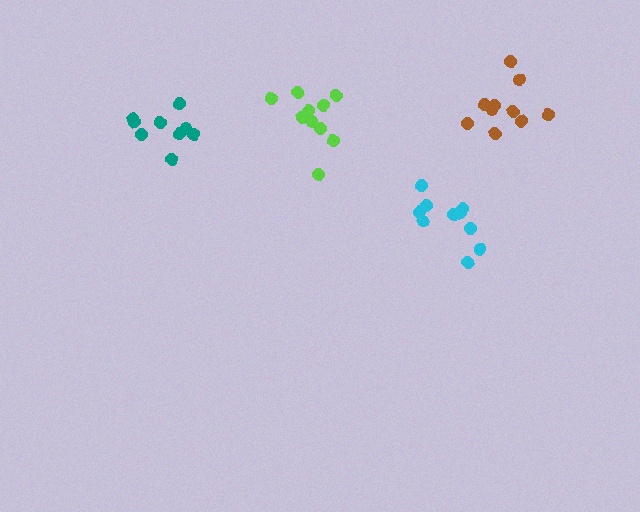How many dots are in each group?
Group 1: 9 dots, Group 2: 10 dots, Group 3: 11 dots, Group 4: 10 dots (40 total).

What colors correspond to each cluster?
The clusters are colored: teal, cyan, brown, lime.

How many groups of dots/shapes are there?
There are 4 groups.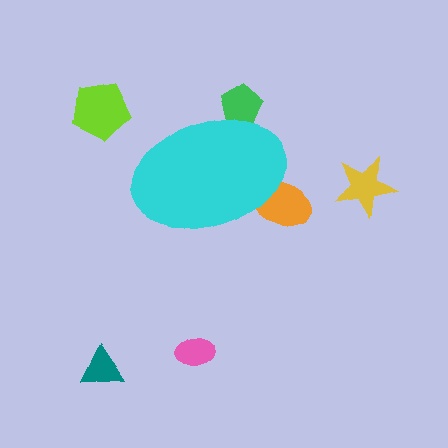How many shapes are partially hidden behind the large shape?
2 shapes are partially hidden.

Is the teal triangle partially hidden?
No, the teal triangle is fully visible.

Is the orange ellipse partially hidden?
Yes, the orange ellipse is partially hidden behind the cyan ellipse.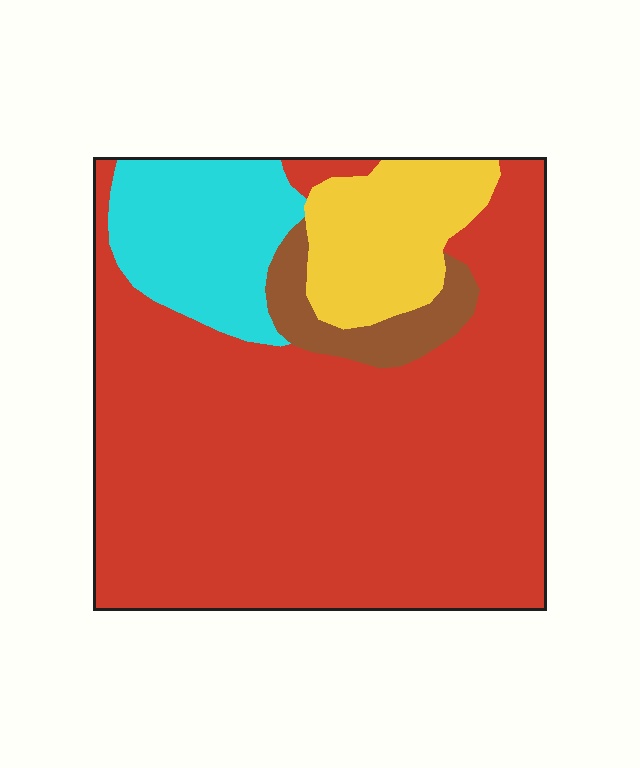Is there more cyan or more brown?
Cyan.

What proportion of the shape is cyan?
Cyan covers roughly 15% of the shape.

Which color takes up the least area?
Brown, at roughly 5%.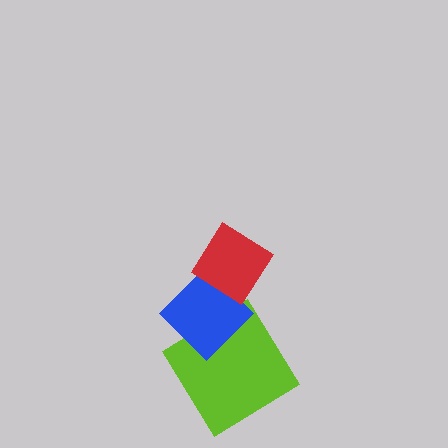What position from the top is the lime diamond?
The lime diamond is 3rd from the top.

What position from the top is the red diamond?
The red diamond is 1st from the top.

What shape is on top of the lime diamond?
The blue diamond is on top of the lime diamond.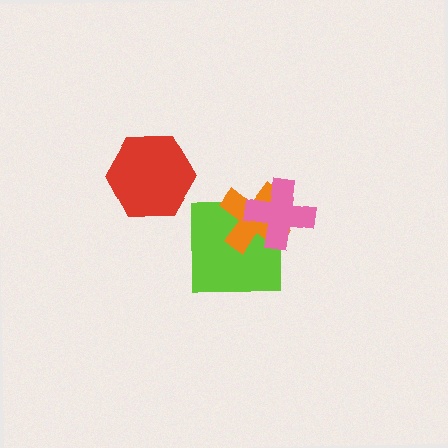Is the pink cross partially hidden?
No, no other shape covers it.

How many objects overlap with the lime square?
2 objects overlap with the lime square.